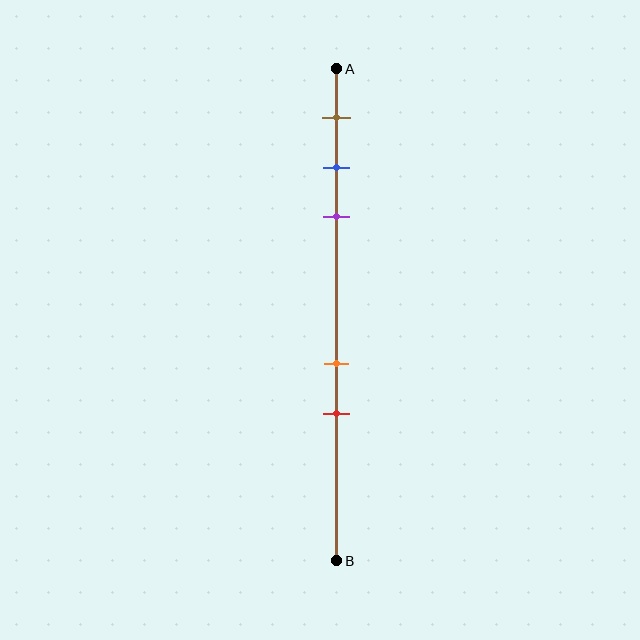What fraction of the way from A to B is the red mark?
The red mark is approximately 70% (0.7) of the way from A to B.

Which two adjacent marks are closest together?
The blue and purple marks are the closest adjacent pair.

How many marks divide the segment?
There are 5 marks dividing the segment.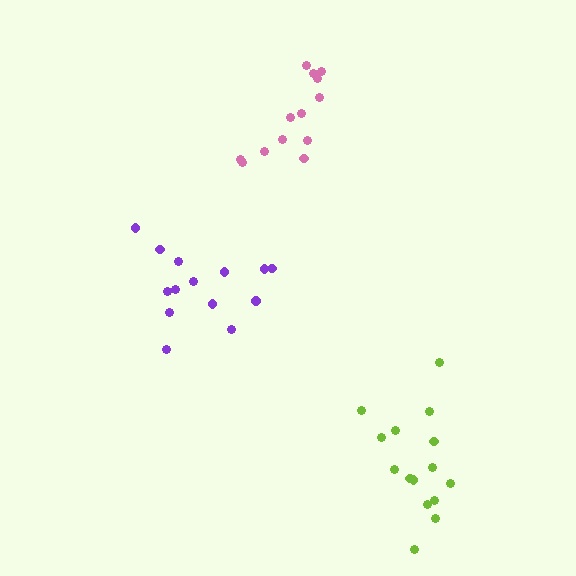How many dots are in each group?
Group 1: 15 dots, Group 2: 14 dots, Group 3: 14 dots (43 total).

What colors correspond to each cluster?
The clusters are colored: lime, purple, pink.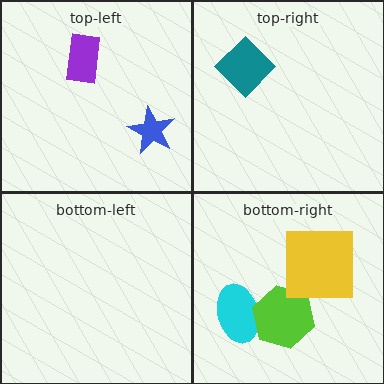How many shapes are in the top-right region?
1.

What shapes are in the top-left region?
The blue star, the purple rectangle.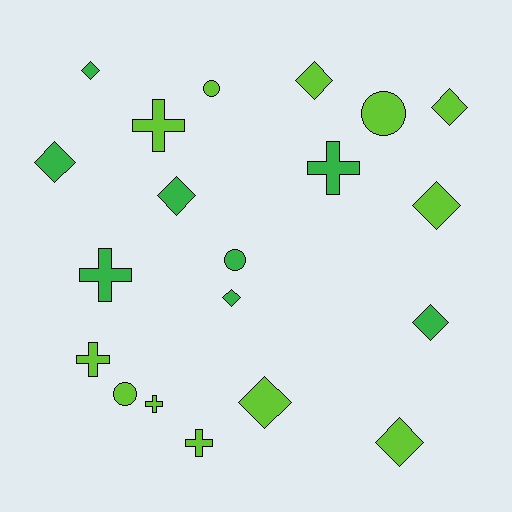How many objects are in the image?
There are 20 objects.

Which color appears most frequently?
Lime, with 12 objects.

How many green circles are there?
There is 1 green circle.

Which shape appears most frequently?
Diamond, with 10 objects.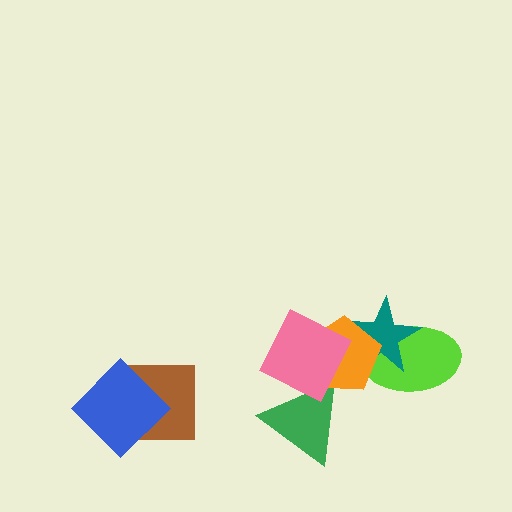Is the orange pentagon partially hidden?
Yes, it is partially covered by another shape.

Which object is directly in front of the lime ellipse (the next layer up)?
The teal star is directly in front of the lime ellipse.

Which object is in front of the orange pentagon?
The pink square is in front of the orange pentagon.